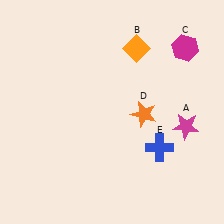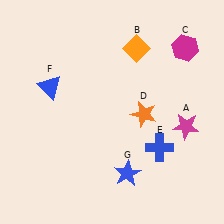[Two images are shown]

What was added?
A blue triangle (F), a blue star (G) were added in Image 2.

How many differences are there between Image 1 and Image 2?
There are 2 differences between the two images.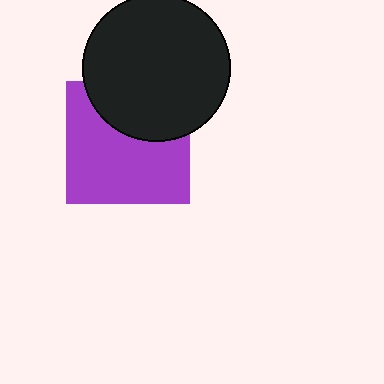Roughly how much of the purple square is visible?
Most of it is visible (roughly 65%).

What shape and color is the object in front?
The object in front is a black circle.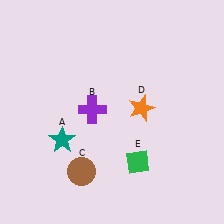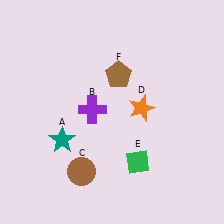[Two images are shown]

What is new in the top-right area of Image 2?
A brown pentagon (F) was added in the top-right area of Image 2.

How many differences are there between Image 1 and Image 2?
There is 1 difference between the two images.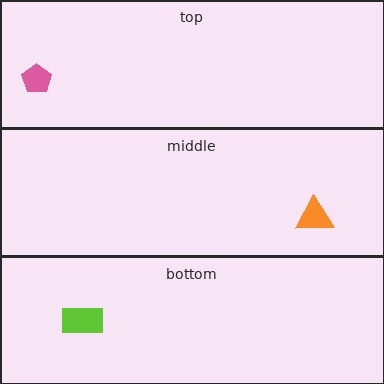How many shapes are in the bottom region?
1.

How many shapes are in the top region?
1.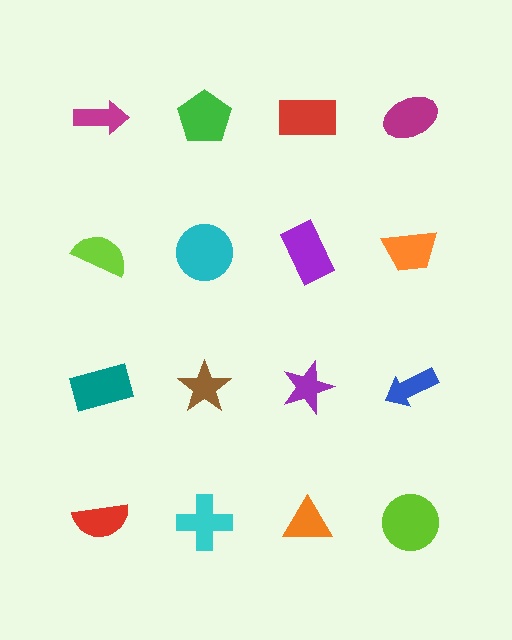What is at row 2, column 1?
A lime semicircle.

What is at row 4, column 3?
An orange triangle.